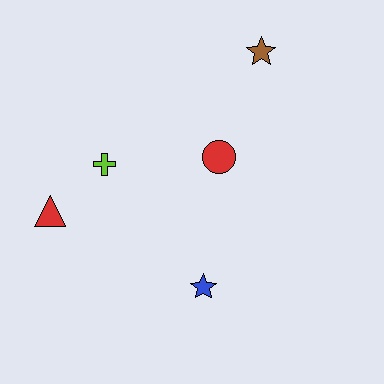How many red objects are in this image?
There are 2 red objects.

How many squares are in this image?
There are no squares.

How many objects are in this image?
There are 5 objects.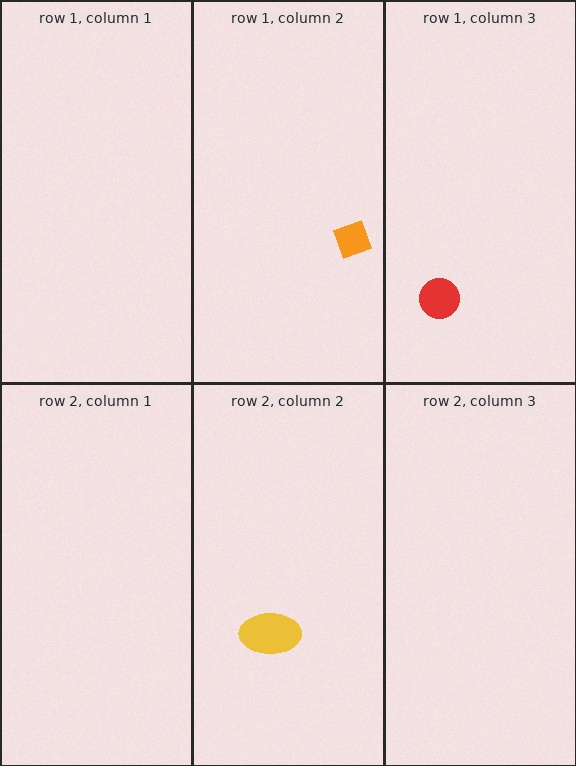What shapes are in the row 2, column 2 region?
The yellow ellipse.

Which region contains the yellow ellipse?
The row 2, column 2 region.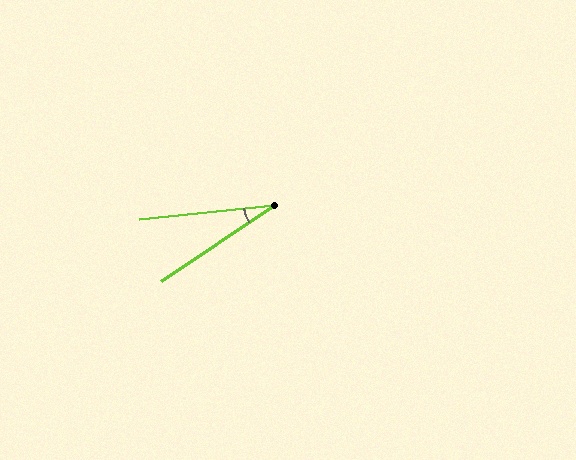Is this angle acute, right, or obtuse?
It is acute.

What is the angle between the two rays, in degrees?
Approximately 28 degrees.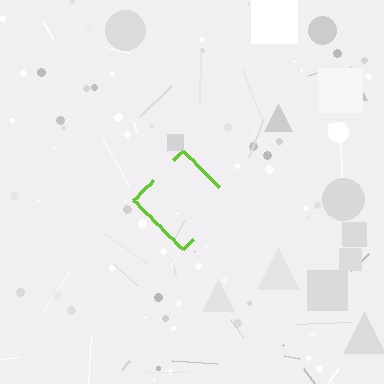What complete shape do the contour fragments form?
The contour fragments form a diamond.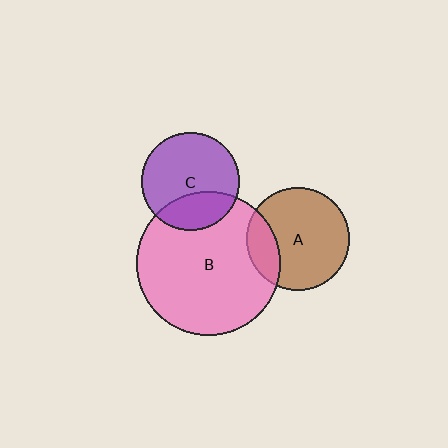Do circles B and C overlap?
Yes.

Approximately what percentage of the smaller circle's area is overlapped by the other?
Approximately 30%.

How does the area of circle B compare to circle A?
Approximately 1.9 times.